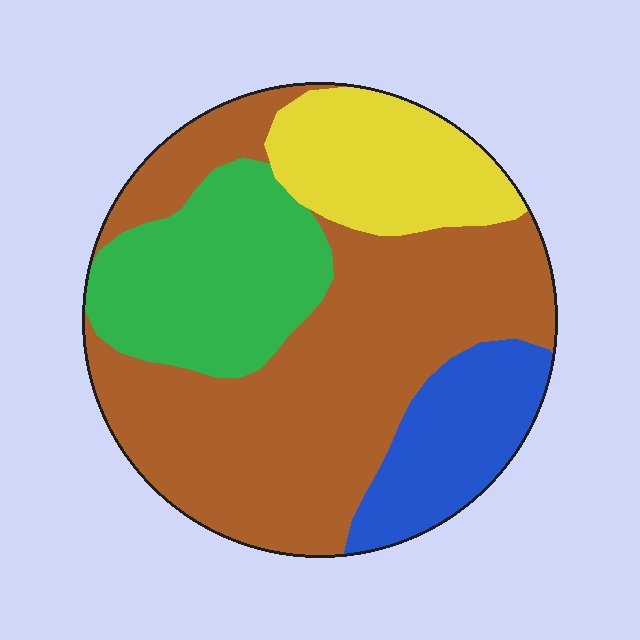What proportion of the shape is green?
Green covers roughly 20% of the shape.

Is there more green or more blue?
Green.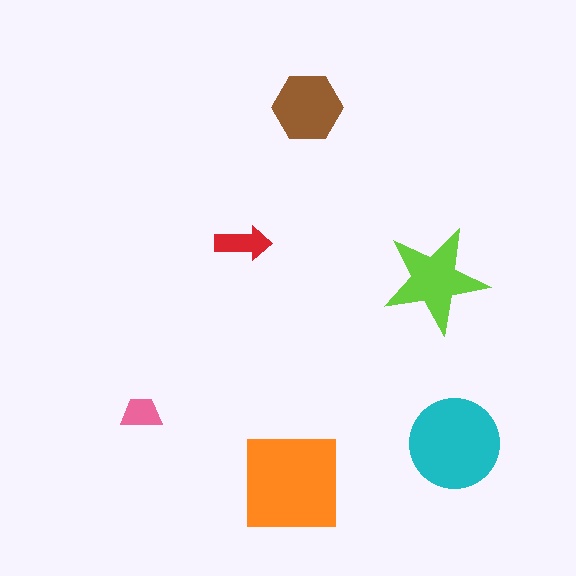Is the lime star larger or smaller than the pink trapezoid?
Larger.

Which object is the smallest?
The pink trapezoid.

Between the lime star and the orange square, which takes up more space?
The orange square.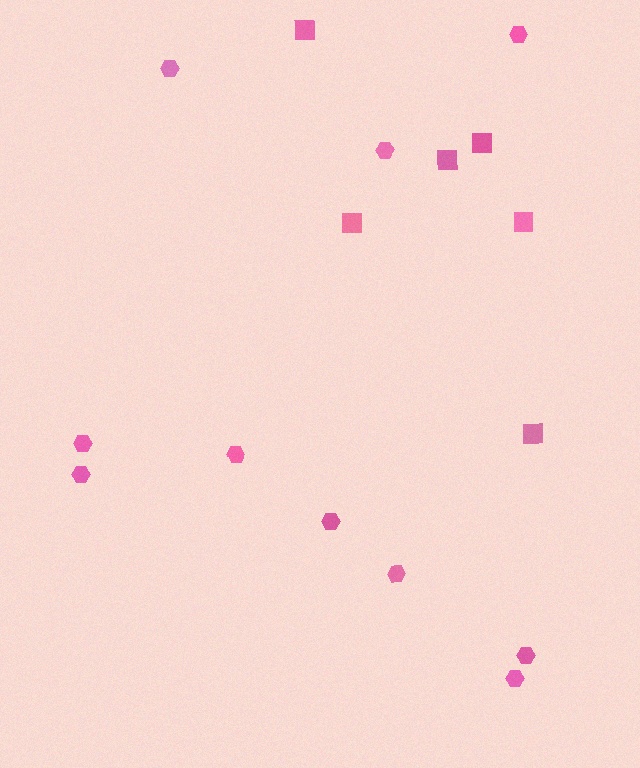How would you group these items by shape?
There are 2 groups: one group of squares (6) and one group of hexagons (10).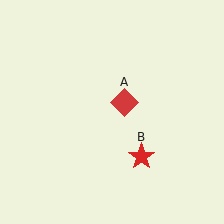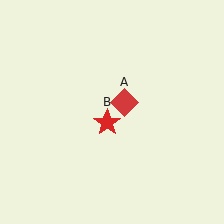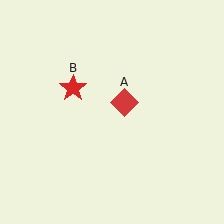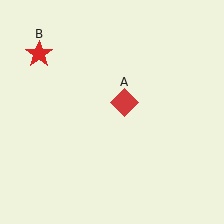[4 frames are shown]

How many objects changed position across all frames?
1 object changed position: red star (object B).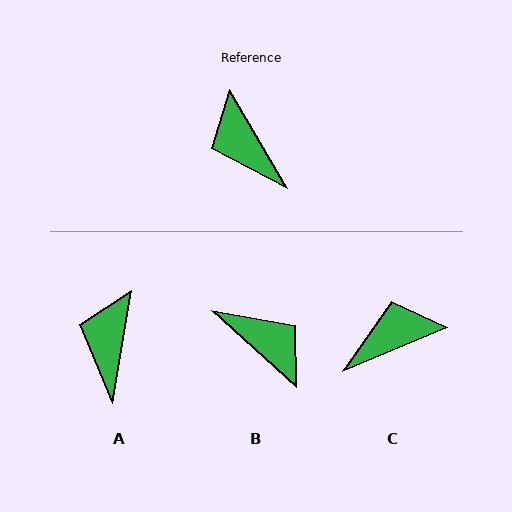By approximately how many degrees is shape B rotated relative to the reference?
Approximately 162 degrees clockwise.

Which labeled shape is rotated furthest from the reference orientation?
B, about 162 degrees away.